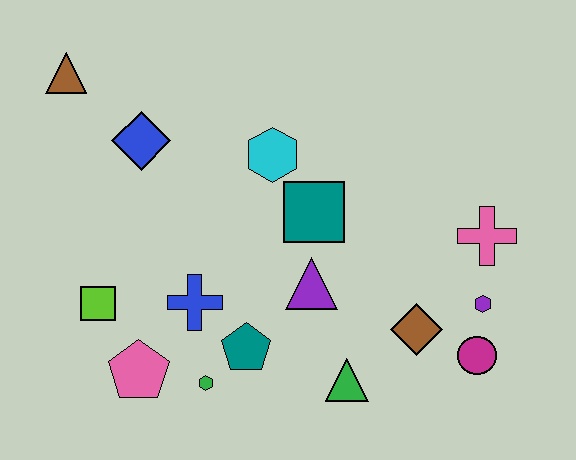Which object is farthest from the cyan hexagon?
The magenta circle is farthest from the cyan hexagon.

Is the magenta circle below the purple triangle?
Yes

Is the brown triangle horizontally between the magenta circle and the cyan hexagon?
No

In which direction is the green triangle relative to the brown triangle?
The green triangle is below the brown triangle.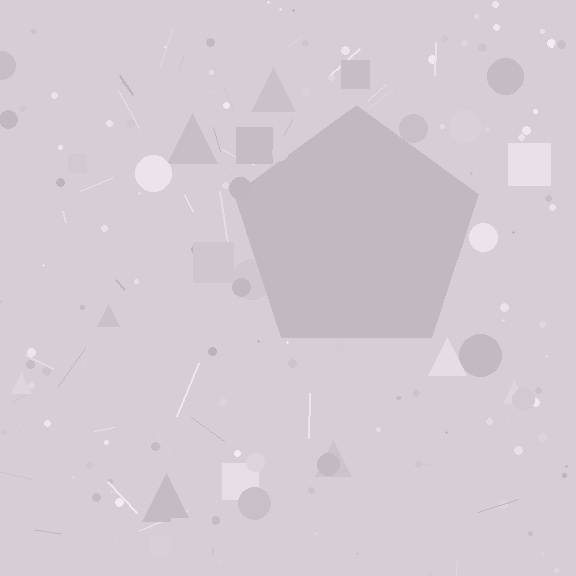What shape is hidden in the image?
A pentagon is hidden in the image.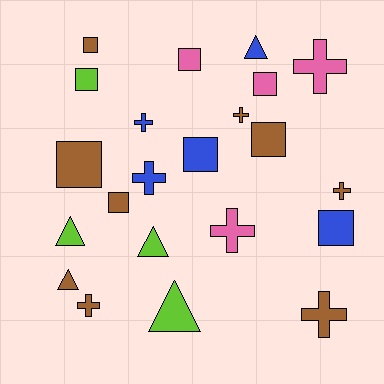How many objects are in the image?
There are 22 objects.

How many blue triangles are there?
There is 1 blue triangle.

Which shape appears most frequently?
Square, with 9 objects.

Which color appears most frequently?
Brown, with 9 objects.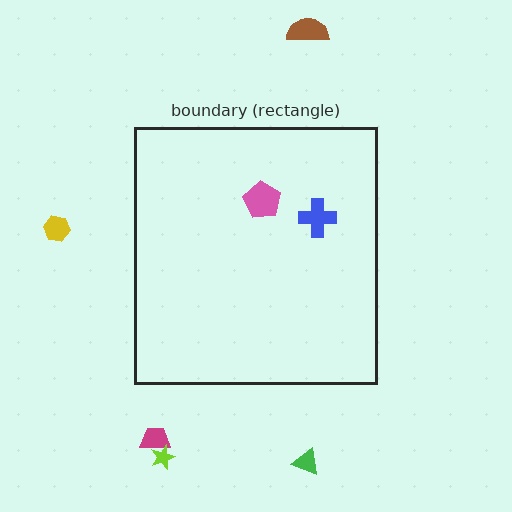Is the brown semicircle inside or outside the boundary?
Outside.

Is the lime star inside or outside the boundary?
Outside.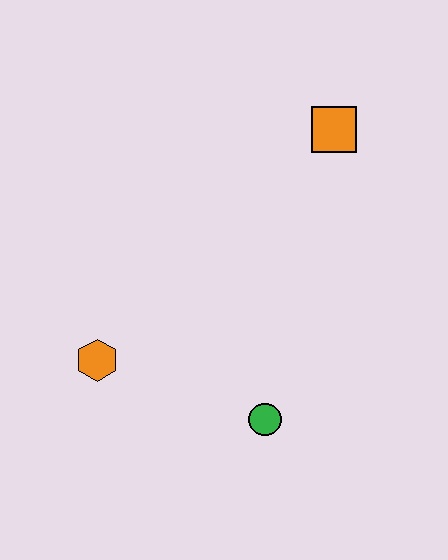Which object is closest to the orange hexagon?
The green circle is closest to the orange hexagon.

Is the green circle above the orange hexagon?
No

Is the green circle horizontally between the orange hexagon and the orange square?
Yes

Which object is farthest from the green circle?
The orange square is farthest from the green circle.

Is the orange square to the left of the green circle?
No